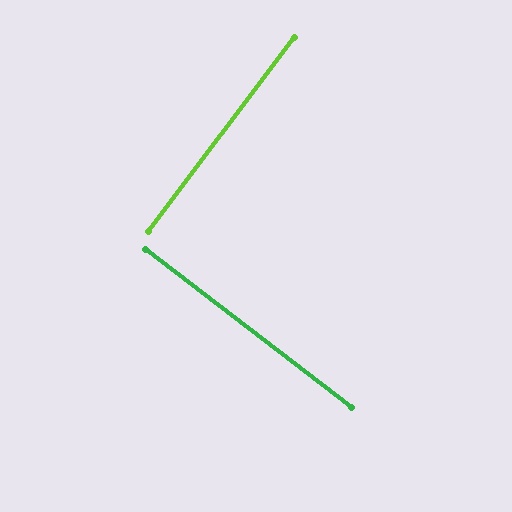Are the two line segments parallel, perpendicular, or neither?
Perpendicular — they meet at approximately 90°.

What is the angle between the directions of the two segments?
Approximately 90 degrees.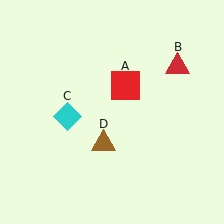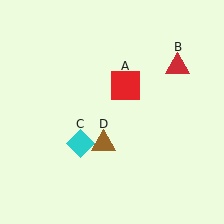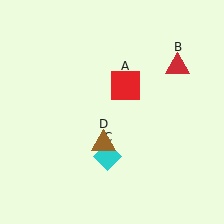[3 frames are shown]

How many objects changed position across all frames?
1 object changed position: cyan diamond (object C).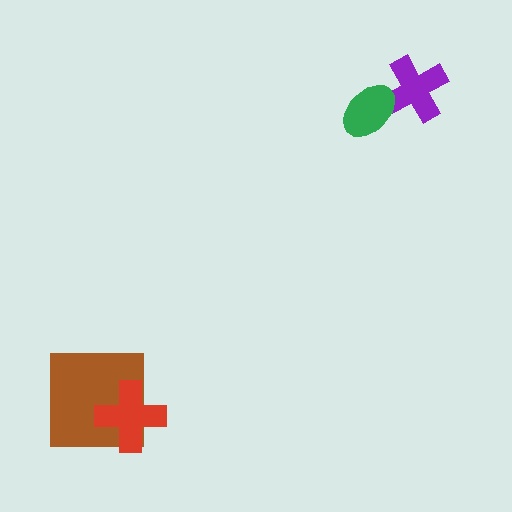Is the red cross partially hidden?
No, no other shape covers it.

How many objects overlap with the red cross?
1 object overlaps with the red cross.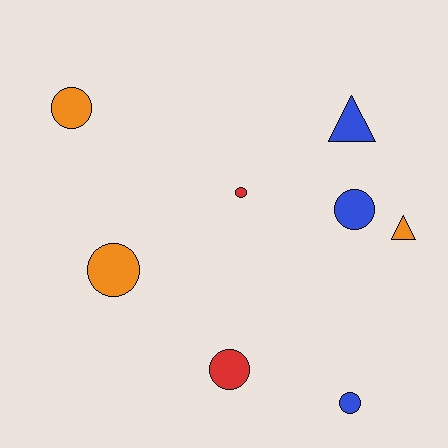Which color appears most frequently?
Blue, with 3 objects.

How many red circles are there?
There are 2 red circles.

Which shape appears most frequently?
Circle, with 6 objects.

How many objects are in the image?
There are 8 objects.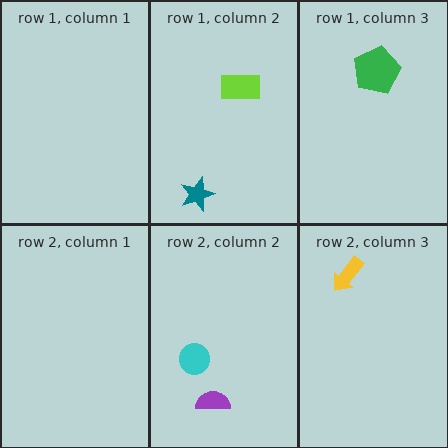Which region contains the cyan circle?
The row 2, column 2 region.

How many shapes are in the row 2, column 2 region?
2.